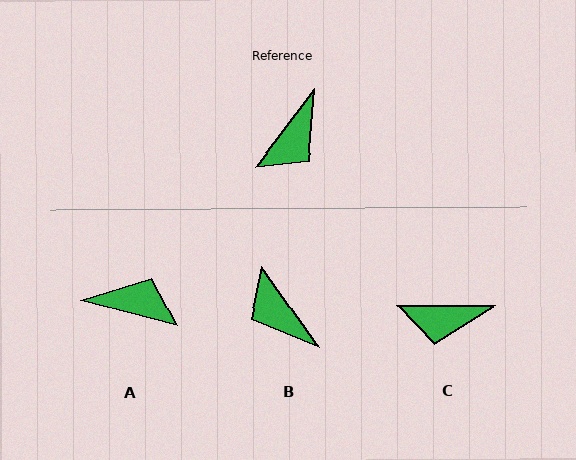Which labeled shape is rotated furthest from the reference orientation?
A, about 113 degrees away.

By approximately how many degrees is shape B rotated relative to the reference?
Approximately 108 degrees clockwise.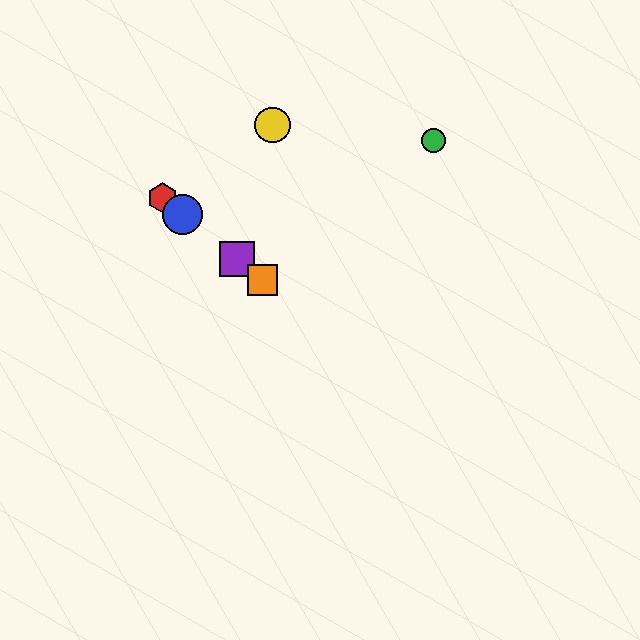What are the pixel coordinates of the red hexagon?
The red hexagon is at (162, 198).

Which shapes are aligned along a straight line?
The red hexagon, the blue circle, the purple square, the orange square are aligned along a straight line.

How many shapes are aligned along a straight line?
4 shapes (the red hexagon, the blue circle, the purple square, the orange square) are aligned along a straight line.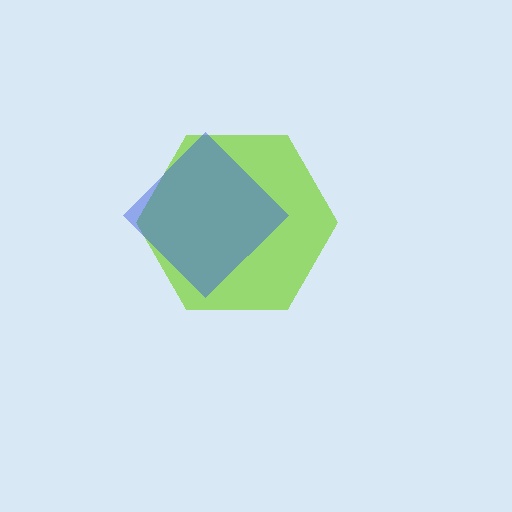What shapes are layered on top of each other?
The layered shapes are: a lime hexagon, a blue diamond.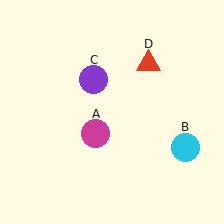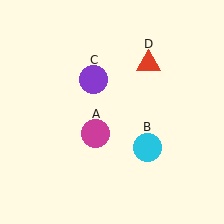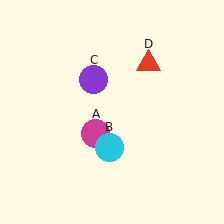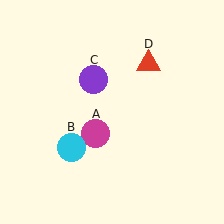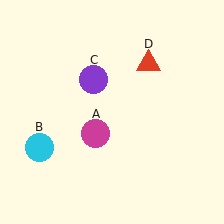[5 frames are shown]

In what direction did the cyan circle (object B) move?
The cyan circle (object B) moved left.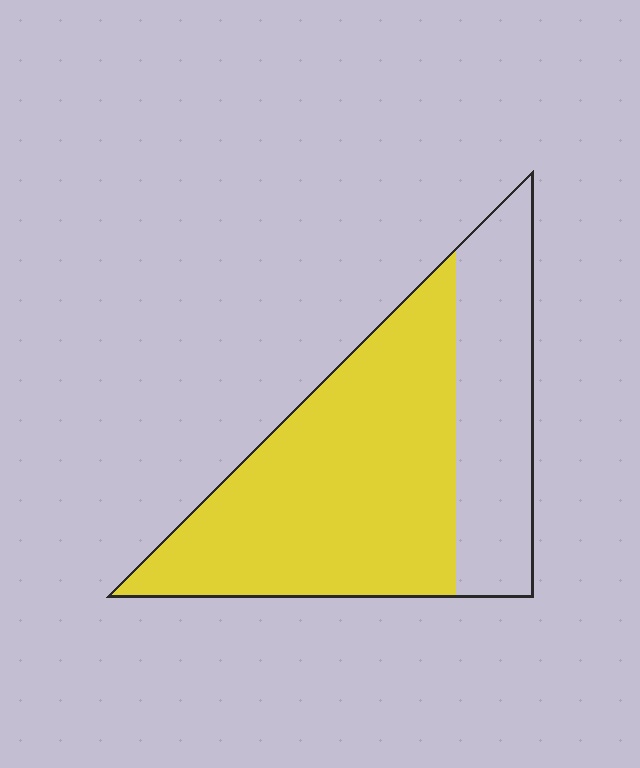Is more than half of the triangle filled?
Yes.